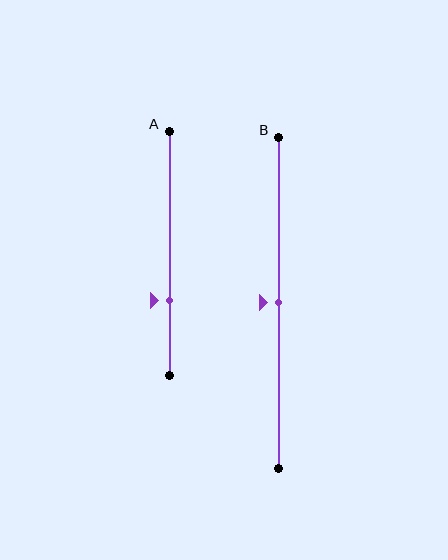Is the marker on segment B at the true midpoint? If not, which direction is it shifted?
Yes, the marker on segment B is at the true midpoint.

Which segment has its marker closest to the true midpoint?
Segment B has its marker closest to the true midpoint.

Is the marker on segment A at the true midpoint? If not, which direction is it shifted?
No, the marker on segment A is shifted downward by about 19% of the segment length.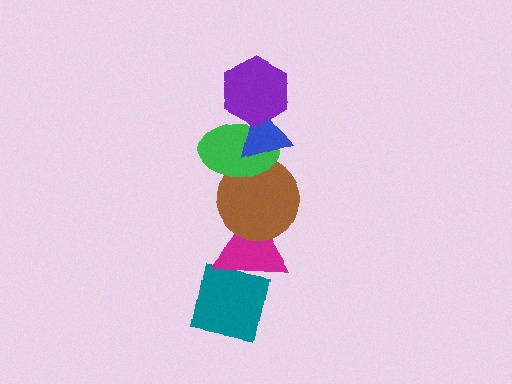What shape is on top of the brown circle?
The green ellipse is on top of the brown circle.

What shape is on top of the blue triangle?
The purple hexagon is on top of the blue triangle.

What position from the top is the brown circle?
The brown circle is 4th from the top.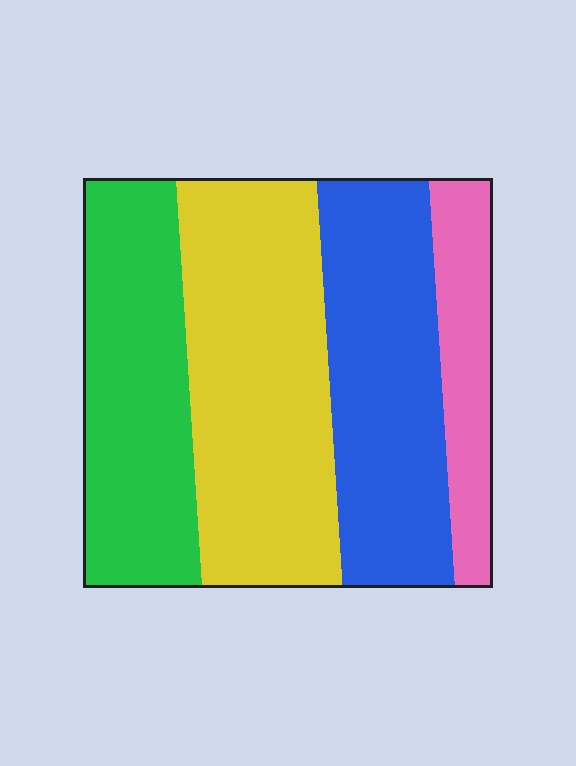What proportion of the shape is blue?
Blue covers about 25% of the shape.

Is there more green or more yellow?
Yellow.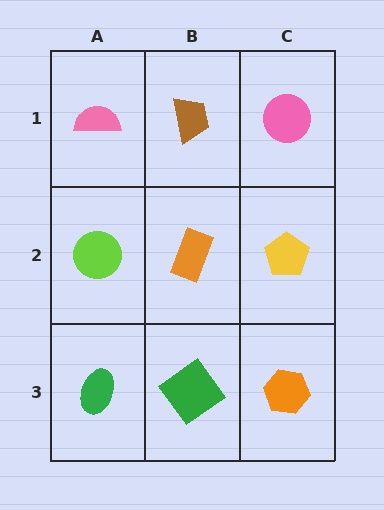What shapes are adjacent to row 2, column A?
A pink semicircle (row 1, column A), a green ellipse (row 3, column A), an orange rectangle (row 2, column B).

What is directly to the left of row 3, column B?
A green ellipse.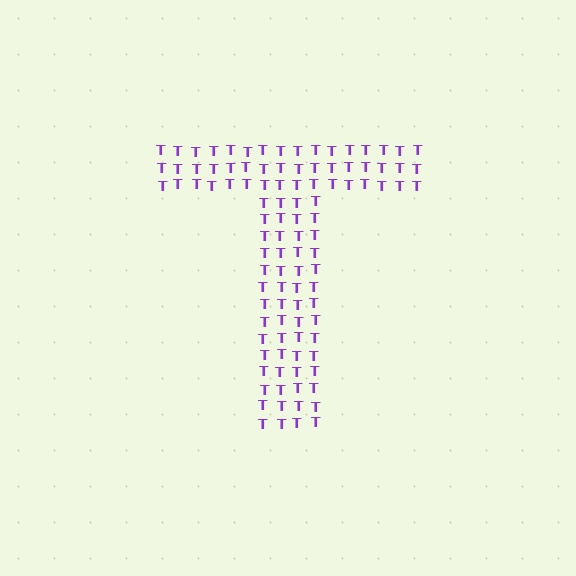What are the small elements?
The small elements are letter T's.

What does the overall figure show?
The overall figure shows the letter T.